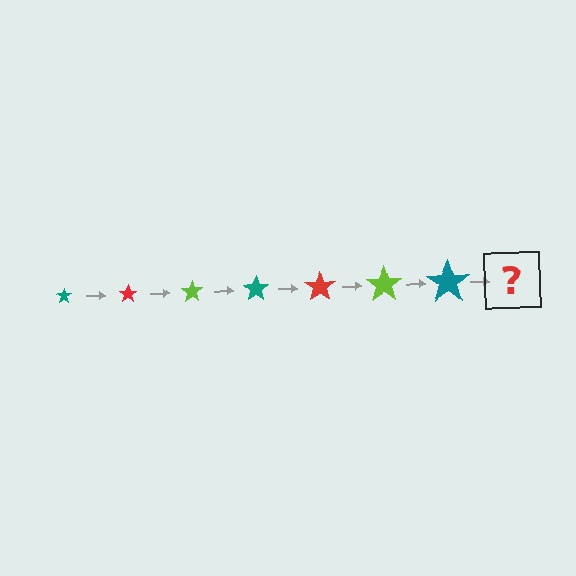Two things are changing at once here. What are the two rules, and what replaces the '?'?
The two rules are that the star grows larger each step and the color cycles through teal, red, and lime. The '?' should be a red star, larger than the previous one.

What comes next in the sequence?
The next element should be a red star, larger than the previous one.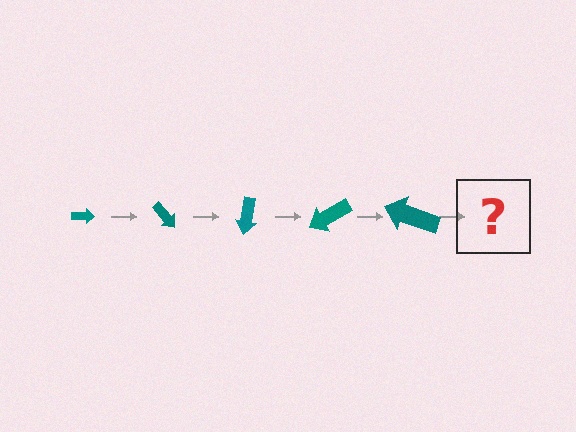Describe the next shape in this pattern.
It should be an arrow, larger than the previous one and rotated 250 degrees from the start.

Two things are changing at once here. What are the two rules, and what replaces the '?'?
The two rules are that the arrow grows larger each step and it rotates 50 degrees each step. The '?' should be an arrow, larger than the previous one and rotated 250 degrees from the start.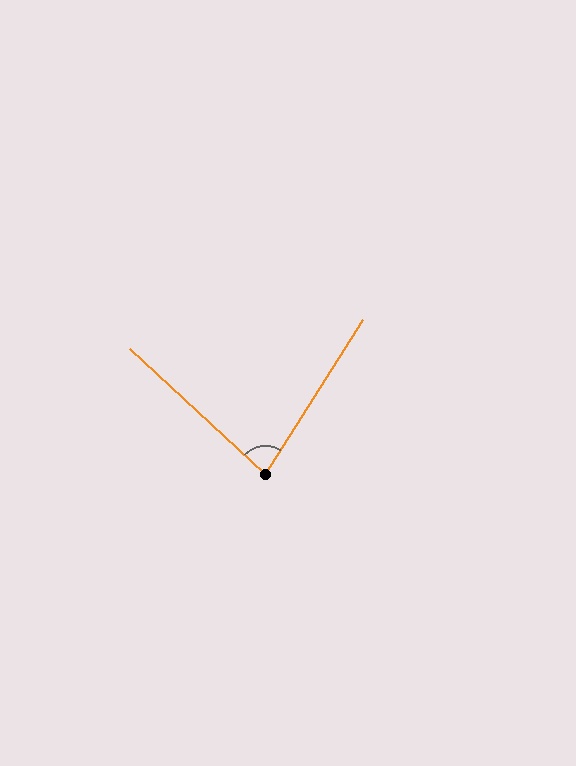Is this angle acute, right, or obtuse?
It is acute.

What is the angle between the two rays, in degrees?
Approximately 79 degrees.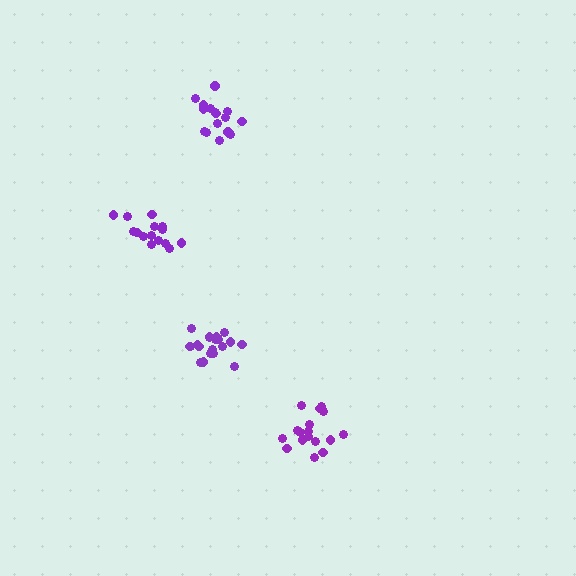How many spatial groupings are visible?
There are 4 spatial groupings.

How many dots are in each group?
Group 1: 20 dots, Group 2: 15 dots, Group 3: 17 dots, Group 4: 16 dots (68 total).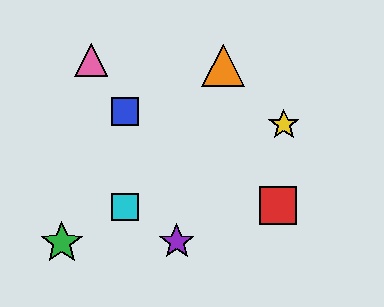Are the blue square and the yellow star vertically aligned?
No, the blue square is at x≈125 and the yellow star is at x≈284.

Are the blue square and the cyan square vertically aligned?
Yes, both are at x≈125.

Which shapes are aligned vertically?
The blue square, the cyan square are aligned vertically.